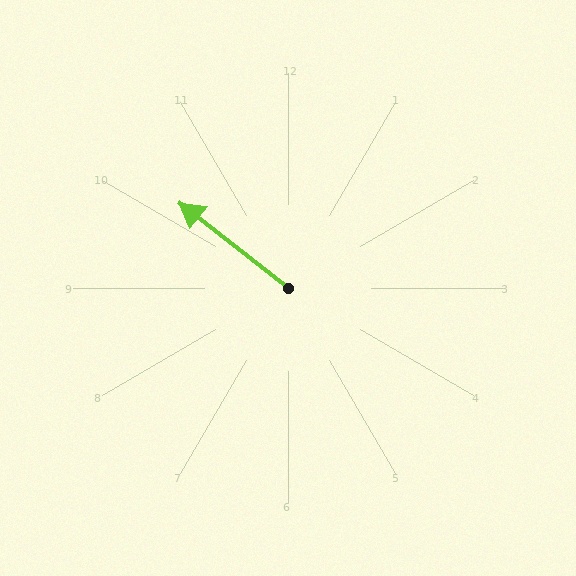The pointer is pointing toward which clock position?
Roughly 10 o'clock.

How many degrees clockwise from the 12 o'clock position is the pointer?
Approximately 308 degrees.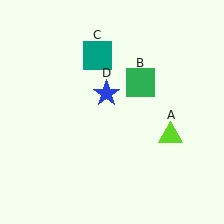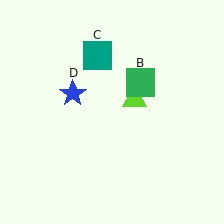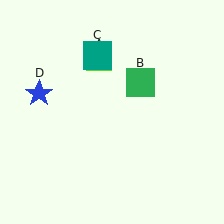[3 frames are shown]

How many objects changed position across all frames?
2 objects changed position: lime triangle (object A), blue star (object D).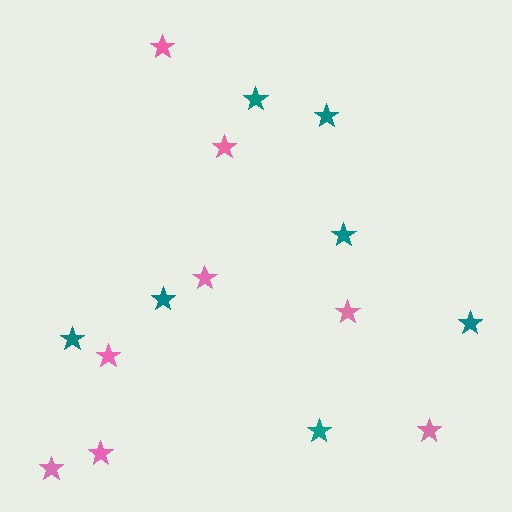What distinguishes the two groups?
There are 2 groups: one group of pink stars (8) and one group of teal stars (7).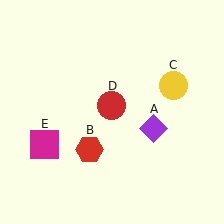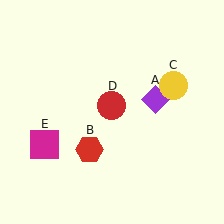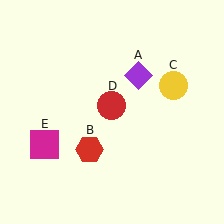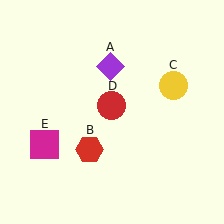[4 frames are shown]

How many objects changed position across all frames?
1 object changed position: purple diamond (object A).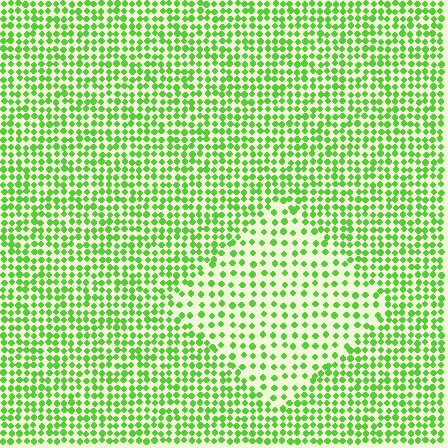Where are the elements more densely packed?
The elements are more densely packed outside the diamond boundary.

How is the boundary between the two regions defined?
The boundary is defined by a change in element density (approximately 1.9x ratio). All elements are the same color, size, and shape.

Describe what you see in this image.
The image contains small lime elements arranged at two different densities. A diamond-shaped region is visible where the elements are less densely packed than the surrounding area.